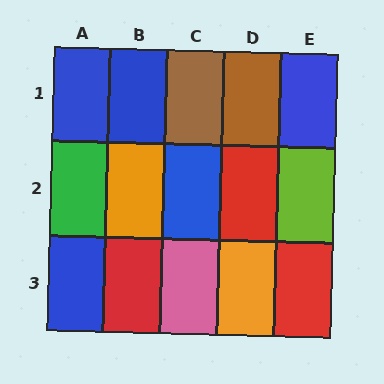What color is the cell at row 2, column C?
Blue.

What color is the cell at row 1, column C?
Brown.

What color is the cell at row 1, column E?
Blue.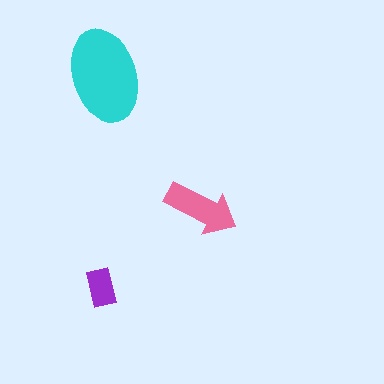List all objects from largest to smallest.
The cyan ellipse, the pink arrow, the purple rectangle.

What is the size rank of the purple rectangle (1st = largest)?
3rd.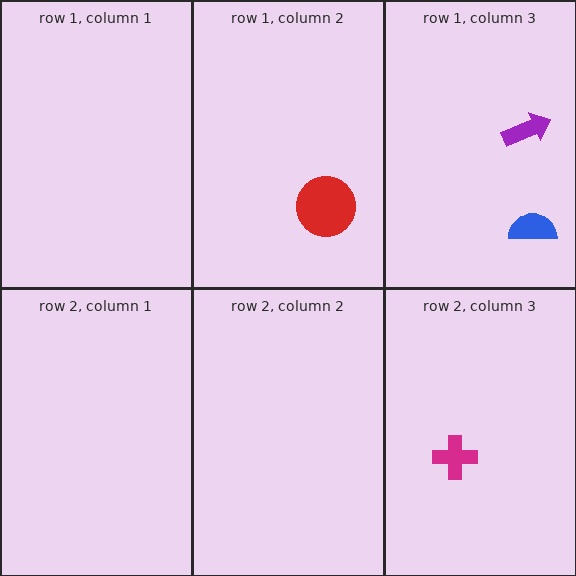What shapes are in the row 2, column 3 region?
The magenta cross.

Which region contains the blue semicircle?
The row 1, column 3 region.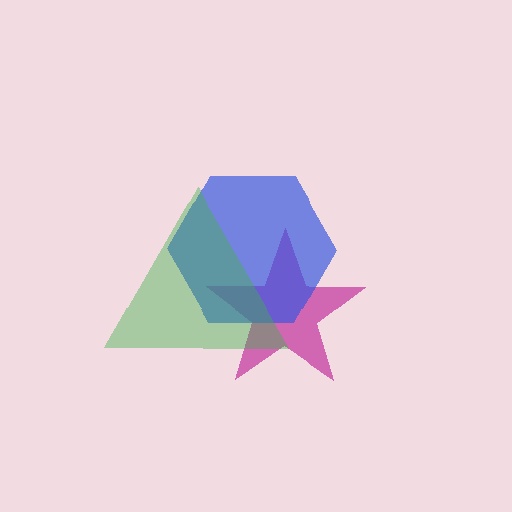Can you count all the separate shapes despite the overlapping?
Yes, there are 3 separate shapes.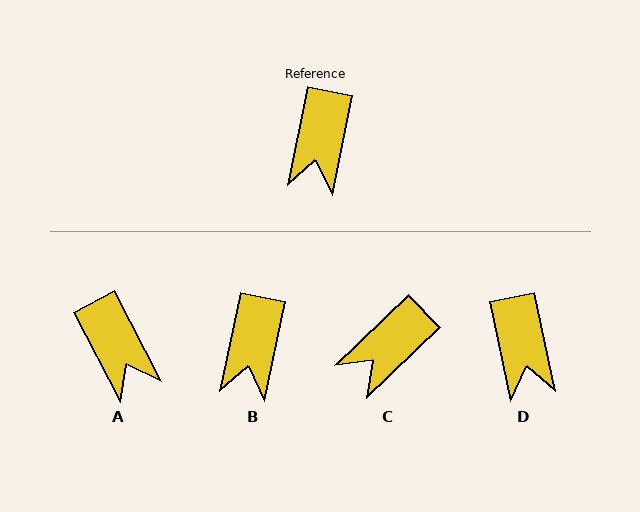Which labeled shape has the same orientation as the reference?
B.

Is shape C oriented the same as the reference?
No, it is off by about 35 degrees.